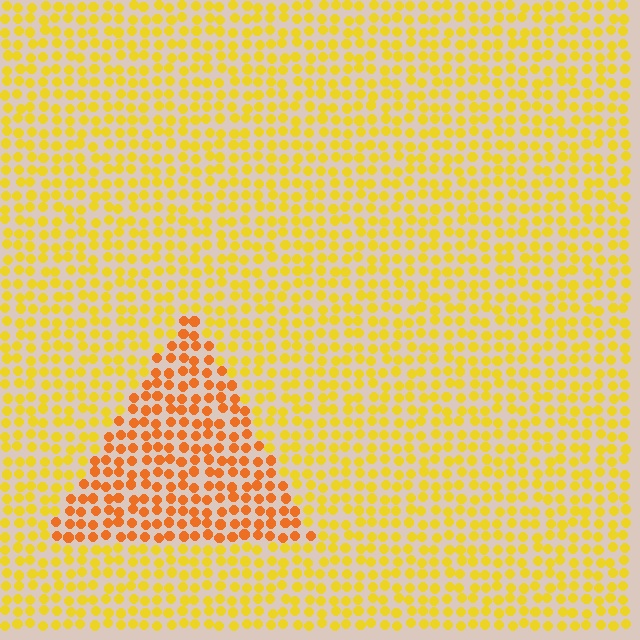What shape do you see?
I see a triangle.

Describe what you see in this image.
The image is filled with small yellow elements in a uniform arrangement. A triangle-shaped region is visible where the elements are tinted to a slightly different hue, forming a subtle color boundary.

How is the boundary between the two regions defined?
The boundary is defined purely by a slight shift in hue (about 30 degrees). Spacing, size, and orientation are identical on both sides.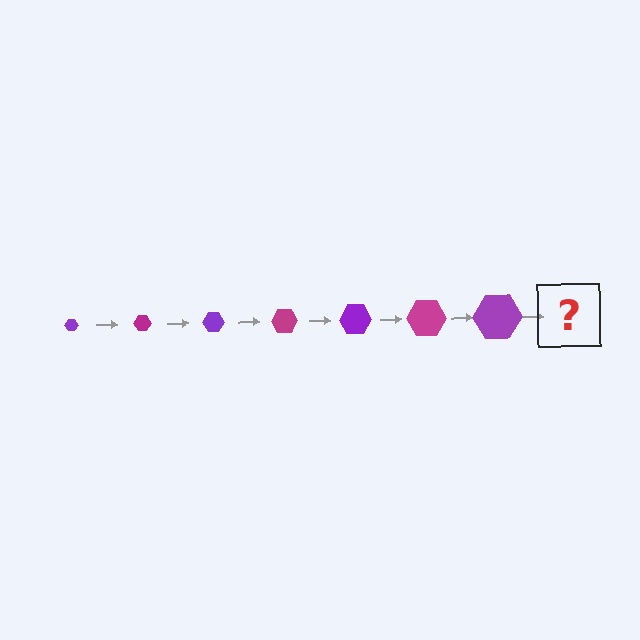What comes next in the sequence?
The next element should be a magenta hexagon, larger than the previous one.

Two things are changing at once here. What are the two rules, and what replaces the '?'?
The two rules are that the hexagon grows larger each step and the color cycles through purple and magenta. The '?' should be a magenta hexagon, larger than the previous one.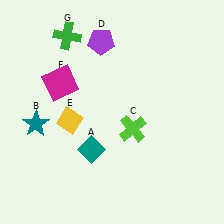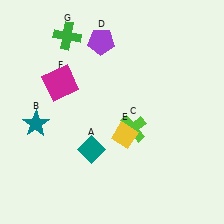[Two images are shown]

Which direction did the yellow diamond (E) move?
The yellow diamond (E) moved right.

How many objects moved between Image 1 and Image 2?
1 object moved between the two images.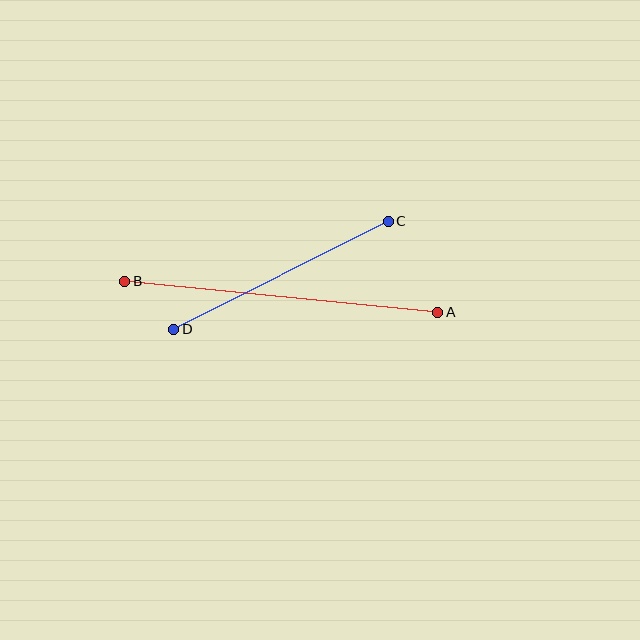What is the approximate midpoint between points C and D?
The midpoint is at approximately (281, 275) pixels.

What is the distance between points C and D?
The distance is approximately 240 pixels.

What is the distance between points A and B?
The distance is approximately 314 pixels.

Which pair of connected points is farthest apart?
Points A and B are farthest apart.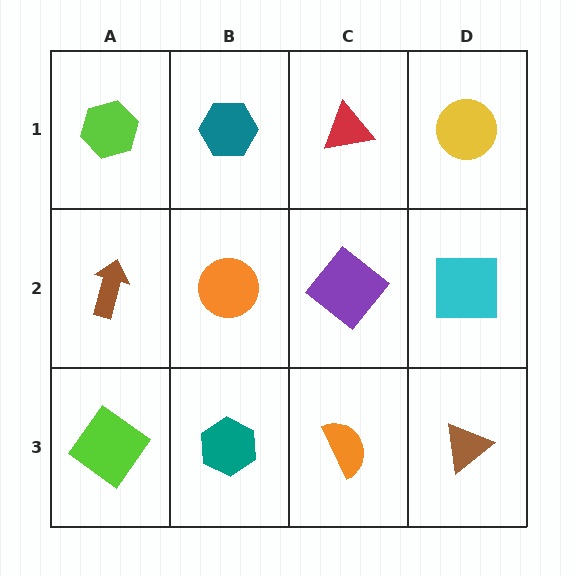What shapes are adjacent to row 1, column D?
A cyan square (row 2, column D), a red triangle (row 1, column C).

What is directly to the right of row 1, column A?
A teal hexagon.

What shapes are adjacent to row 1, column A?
A brown arrow (row 2, column A), a teal hexagon (row 1, column B).